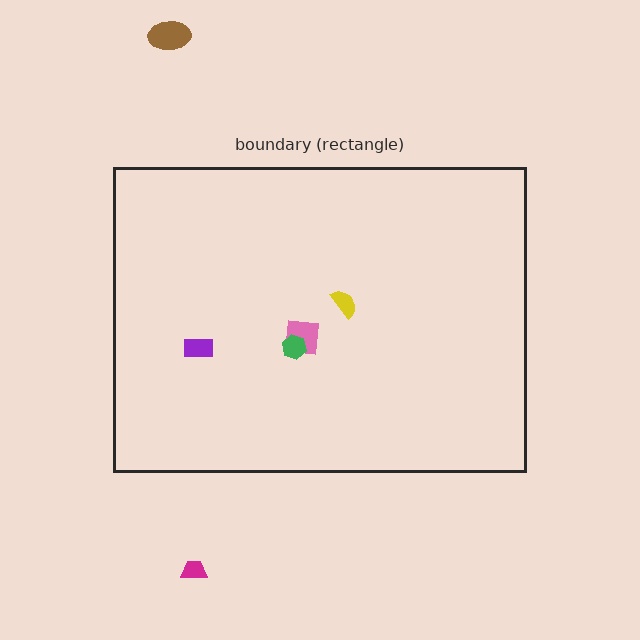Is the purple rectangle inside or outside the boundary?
Inside.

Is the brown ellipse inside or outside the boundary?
Outside.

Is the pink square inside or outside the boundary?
Inside.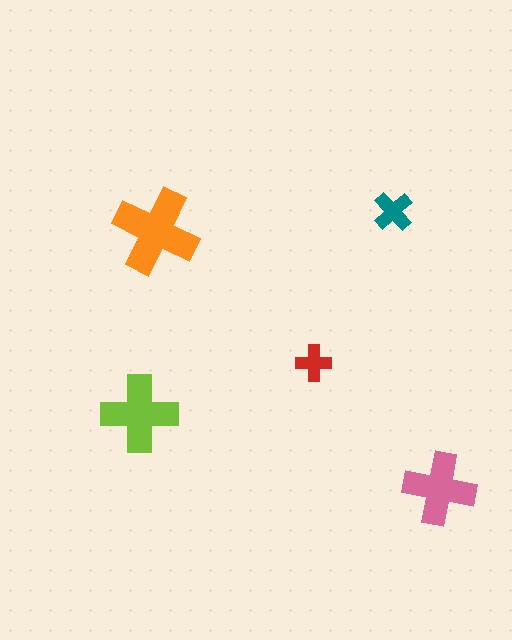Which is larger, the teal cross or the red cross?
The teal one.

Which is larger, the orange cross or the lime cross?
The orange one.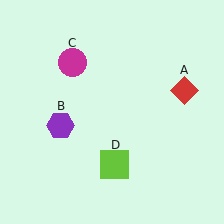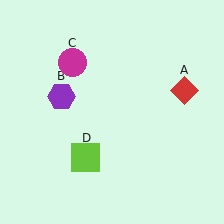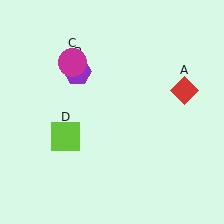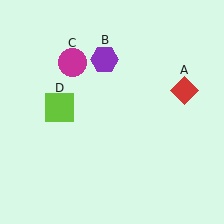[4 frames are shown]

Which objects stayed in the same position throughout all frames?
Red diamond (object A) and magenta circle (object C) remained stationary.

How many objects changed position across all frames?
2 objects changed position: purple hexagon (object B), lime square (object D).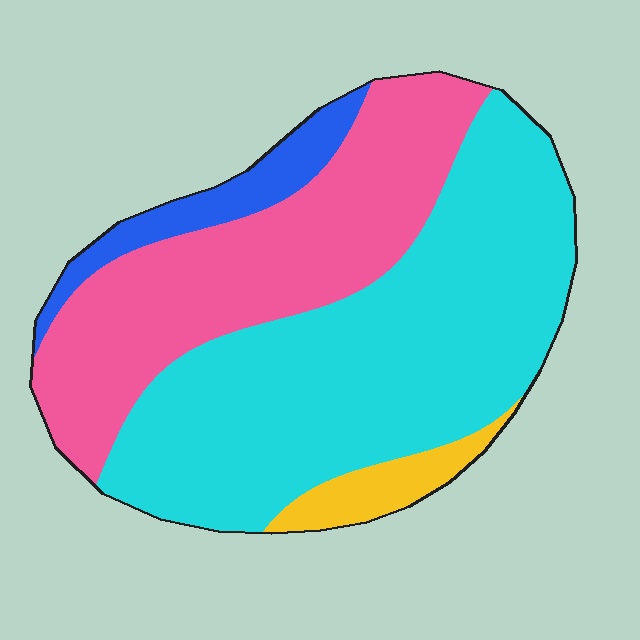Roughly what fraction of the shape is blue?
Blue takes up about one tenth (1/10) of the shape.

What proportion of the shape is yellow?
Yellow covers roughly 5% of the shape.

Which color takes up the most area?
Cyan, at roughly 50%.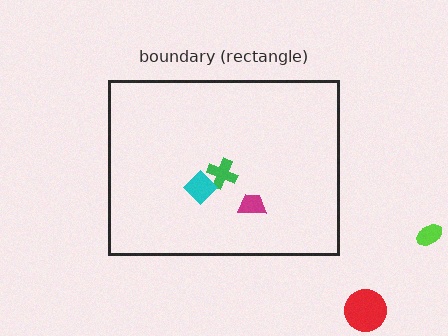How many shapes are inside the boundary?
3 inside, 2 outside.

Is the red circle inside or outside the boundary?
Outside.